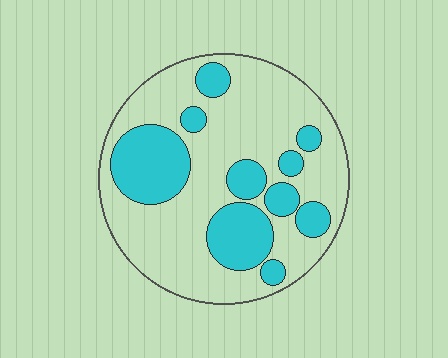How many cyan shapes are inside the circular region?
10.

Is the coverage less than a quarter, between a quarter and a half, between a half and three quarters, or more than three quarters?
Between a quarter and a half.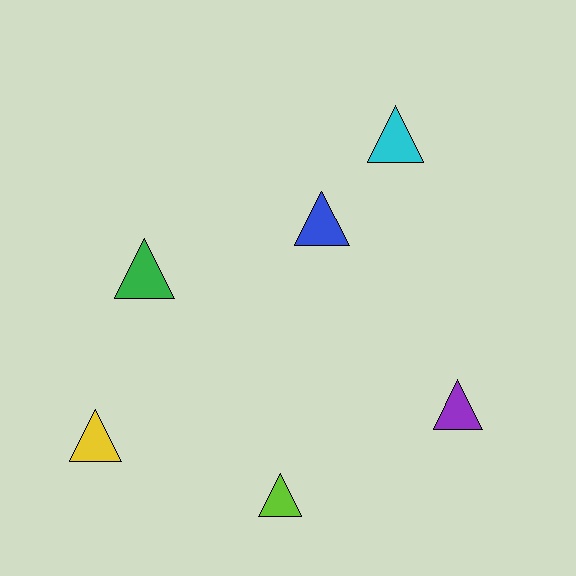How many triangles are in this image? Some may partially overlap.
There are 6 triangles.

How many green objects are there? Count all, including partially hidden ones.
There is 1 green object.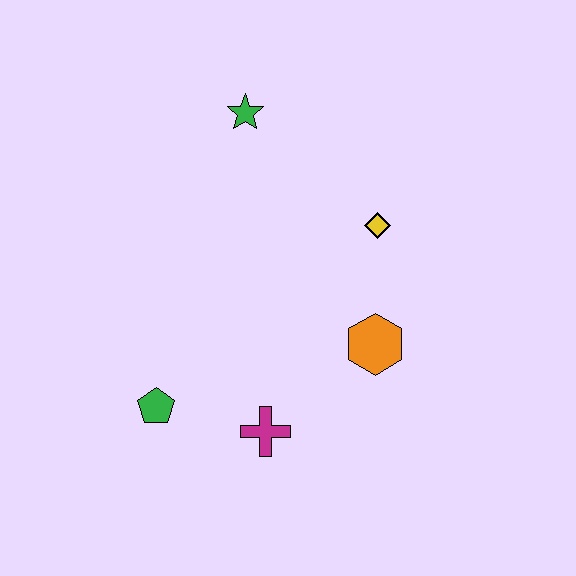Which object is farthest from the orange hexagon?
The green star is farthest from the orange hexagon.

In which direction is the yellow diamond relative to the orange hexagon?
The yellow diamond is above the orange hexagon.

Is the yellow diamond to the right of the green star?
Yes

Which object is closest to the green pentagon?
The magenta cross is closest to the green pentagon.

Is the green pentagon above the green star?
No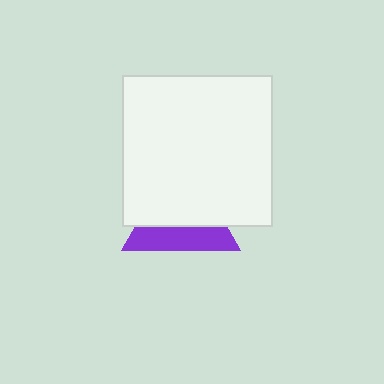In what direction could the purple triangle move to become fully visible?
The purple triangle could move down. That would shift it out from behind the white square entirely.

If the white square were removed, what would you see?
You would see the complete purple triangle.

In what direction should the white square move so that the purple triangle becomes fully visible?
The white square should move up. That is the shortest direction to clear the overlap and leave the purple triangle fully visible.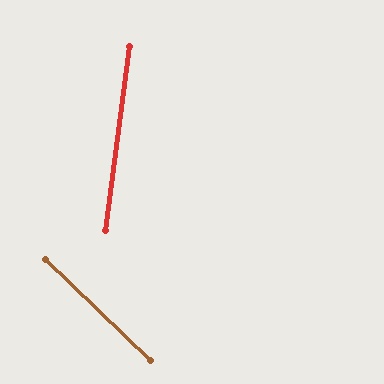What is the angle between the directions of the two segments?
Approximately 54 degrees.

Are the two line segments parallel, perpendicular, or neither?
Neither parallel nor perpendicular — they differ by about 54°.